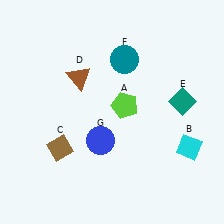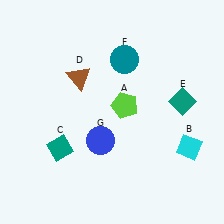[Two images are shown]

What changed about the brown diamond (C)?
In Image 1, C is brown. In Image 2, it changed to teal.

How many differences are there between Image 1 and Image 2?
There is 1 difference between the two images.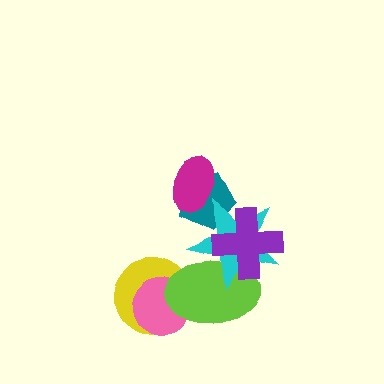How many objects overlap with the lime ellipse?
4 objects overlap with the lime ellipse.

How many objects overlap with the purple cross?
2 objects overlap with the purple cross.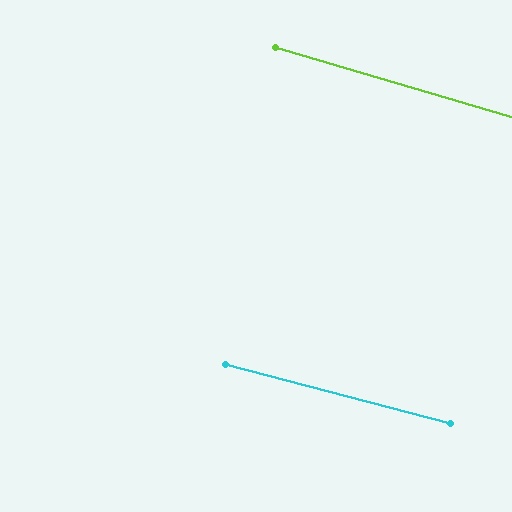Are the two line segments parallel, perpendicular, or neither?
Parallel — their directions differ by only 1.6°.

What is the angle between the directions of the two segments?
Approximately 2 degrees.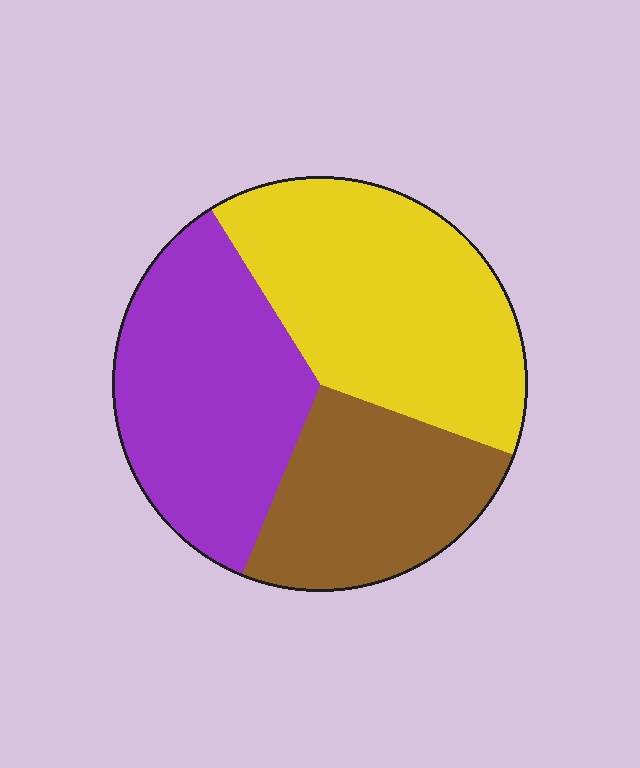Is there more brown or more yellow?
Yellow.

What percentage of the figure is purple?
Purple covers around 35% of the figure.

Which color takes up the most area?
Yellow, at roughly 40%.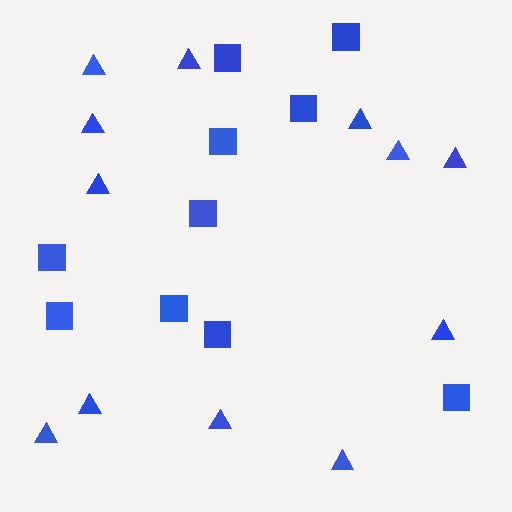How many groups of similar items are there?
There are 2 groups: one group of triangles (12) and one group of squares (10).